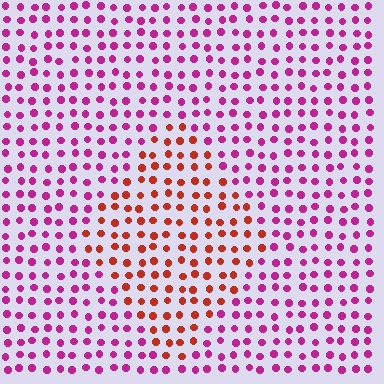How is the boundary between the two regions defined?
The boundary is defined purely by a slight shift in hue (about 49 degrees). Spacing, size, and orientation are identical on both sides.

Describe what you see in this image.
The image is filled with small magenta elements in a uniform arrangement. A diamond-shaped region is visible where the elements are tinted to a slightly different hue, forming a subtle color boundary.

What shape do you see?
I see a diamond.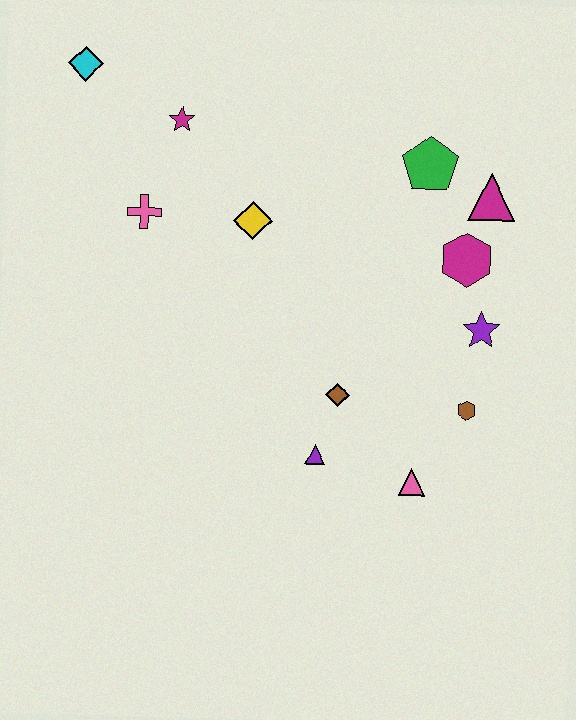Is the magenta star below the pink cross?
No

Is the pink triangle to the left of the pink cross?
No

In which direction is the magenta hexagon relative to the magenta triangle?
The magenta hexagon is below the magenta triangle.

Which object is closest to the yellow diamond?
The pink cross is closest to the yellow diamond.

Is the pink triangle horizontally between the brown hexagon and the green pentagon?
No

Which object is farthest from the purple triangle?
The cyan diamond is farthest from the purple triangle.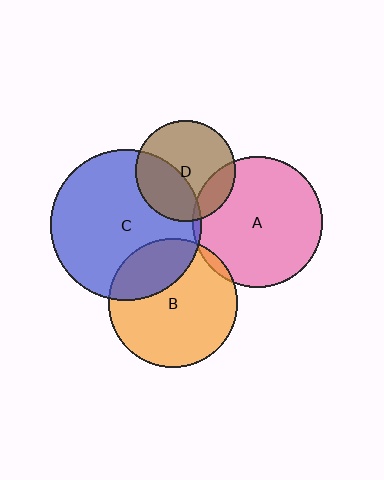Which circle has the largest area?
Circle C (blue).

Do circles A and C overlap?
Yes.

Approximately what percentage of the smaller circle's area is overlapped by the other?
Approximately 5%.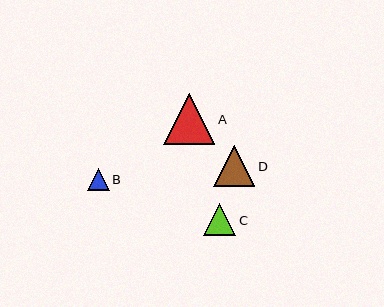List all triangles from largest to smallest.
From largest to smallest: A, D, C, B.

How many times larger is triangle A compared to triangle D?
Triangle A is approximately 1.2 times the size of triangle D.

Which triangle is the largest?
Triangle A is the largest with a size of approximately 51 pixels.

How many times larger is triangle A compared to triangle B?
Triangle A is approximately 2.3 times the size of triangle B.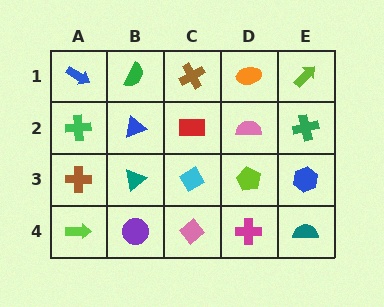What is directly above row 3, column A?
A green cross.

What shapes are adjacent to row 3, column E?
A green cross (row 2, column E), a teal semicircle (row 4, column E), a lime pentagon (row 3, column D).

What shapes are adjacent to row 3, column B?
A blue triangle (row 2, column B), a purple circle (row 4, column B), a brown cross (row 3, column A), a cyan diamond (row 3, column C).